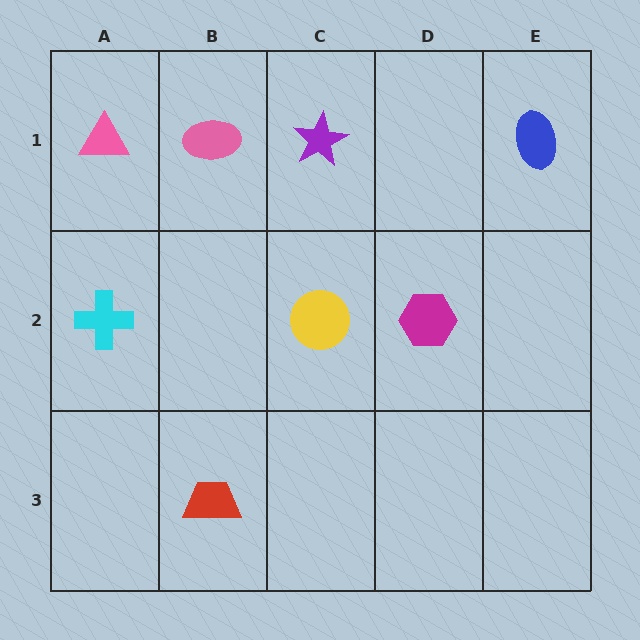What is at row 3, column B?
A red trapezoid.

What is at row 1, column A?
A pink triangle.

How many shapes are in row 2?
3 shapes.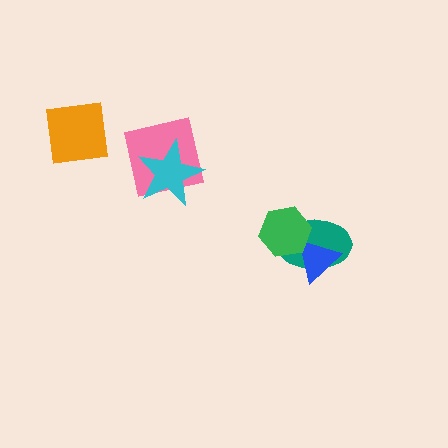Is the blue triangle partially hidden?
Yes, it is partially covered by another shape.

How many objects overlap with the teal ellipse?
2 objects overlap with the teal ellipse.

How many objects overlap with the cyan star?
1 object overlaps with the cyan star.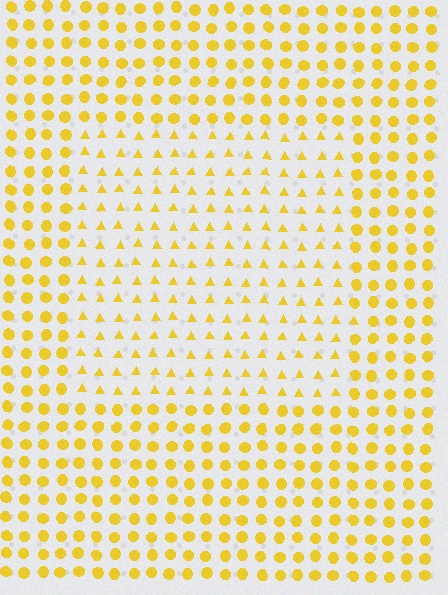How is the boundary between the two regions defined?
The boundary is defined by a change in element shape: triangles inside vs. circles outside. All elements share the same color and spacing.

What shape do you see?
I see a rectangle.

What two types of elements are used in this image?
The image uses triangles inside the rectangle region and circles outside it.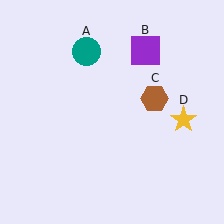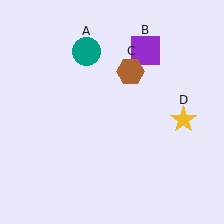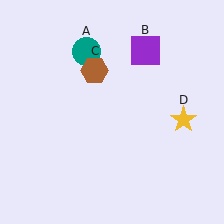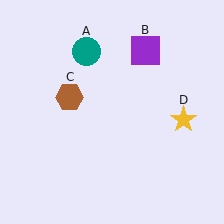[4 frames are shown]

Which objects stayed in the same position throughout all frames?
Teal circle (object A) and purple square (object B) and yellow star (object D) remained stationary.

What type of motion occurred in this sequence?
The brown hexagon (object C) rotated counterclockwise around the center of the scene.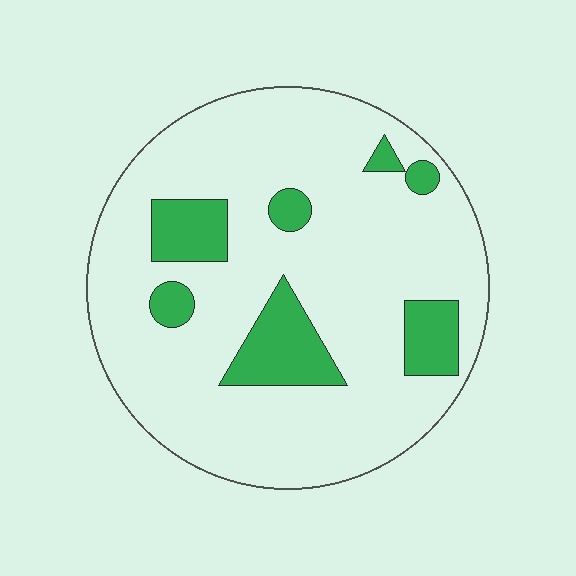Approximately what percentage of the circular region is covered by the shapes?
Approximately 15%.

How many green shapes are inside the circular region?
7.